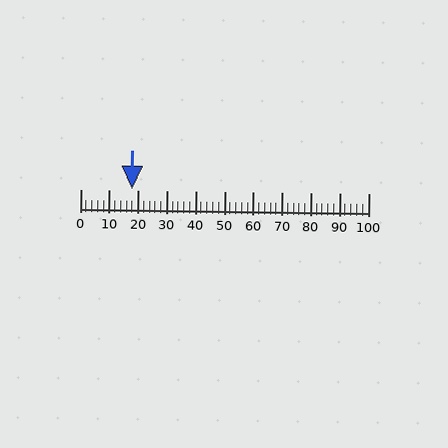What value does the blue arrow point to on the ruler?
The blue arrow points to approximately 18.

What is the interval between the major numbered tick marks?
The major tick marks are spaced 10 units apart.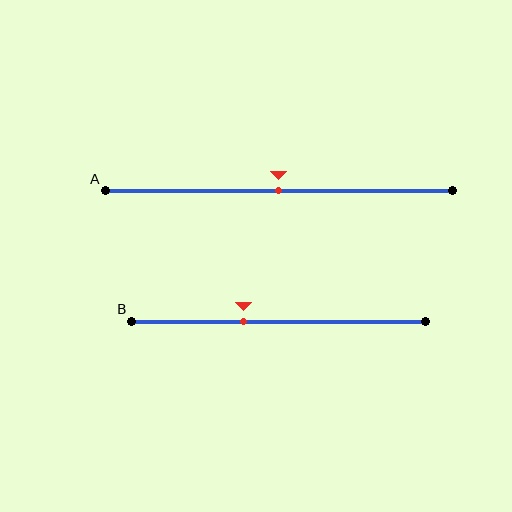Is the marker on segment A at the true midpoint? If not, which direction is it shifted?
Yes, the marker on segment A is at the true midpoint.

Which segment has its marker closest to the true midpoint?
Segment A has its marker closest to the true midpoint.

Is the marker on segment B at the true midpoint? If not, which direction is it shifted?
No, the marker on segment B is shifted to the left by about 12% of the segment length.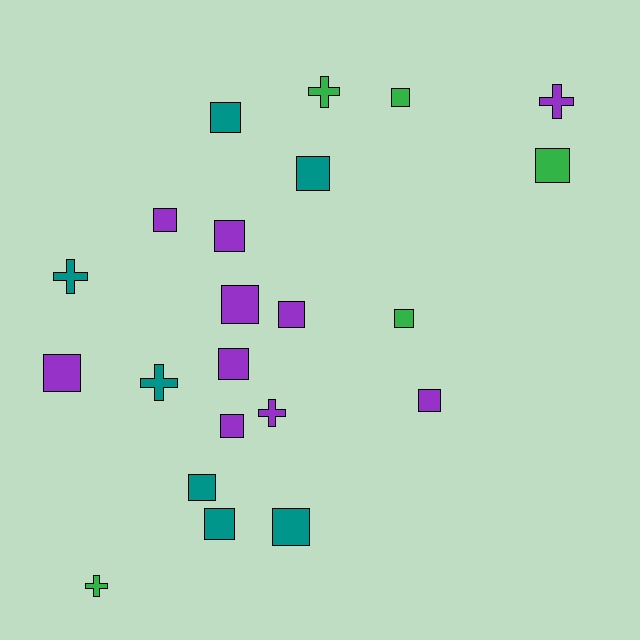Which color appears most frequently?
Purple, with 10 objects.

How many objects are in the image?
There are 22 objects.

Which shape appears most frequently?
Square, with 16 objects.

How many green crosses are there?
There are 2 green crosses.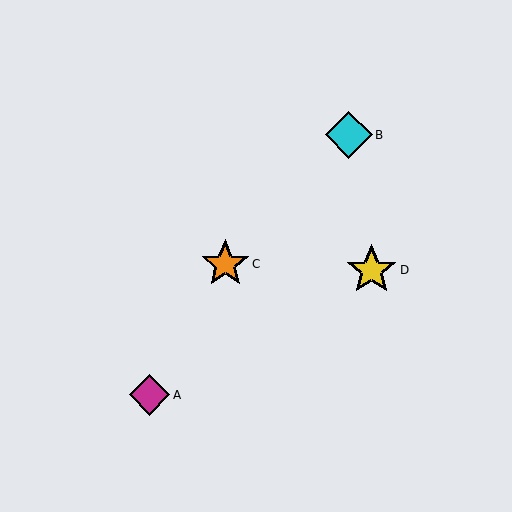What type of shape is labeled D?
Shape D is a yellow star.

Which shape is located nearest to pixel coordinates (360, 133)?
The cyan diamond (labeled B) at (349, 135) is nearest to that location.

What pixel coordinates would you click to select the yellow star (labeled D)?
Click at (371, 270) to select the yellow star D.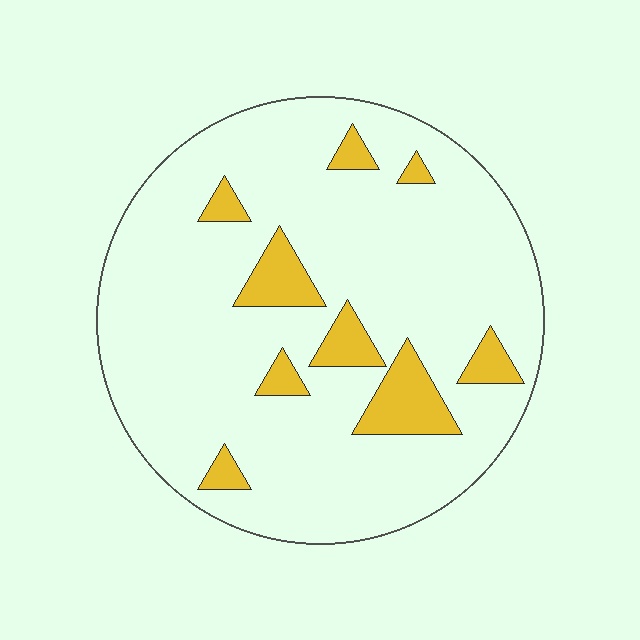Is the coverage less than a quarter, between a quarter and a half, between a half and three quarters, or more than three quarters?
Less than a quarter.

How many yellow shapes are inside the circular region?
9.